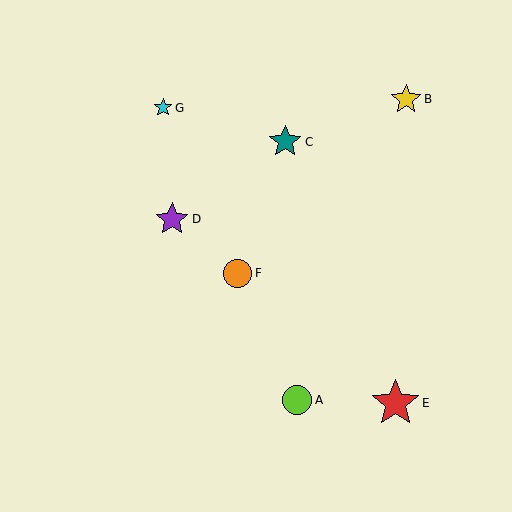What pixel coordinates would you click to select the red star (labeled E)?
Click at (395, 403) to select the red star E.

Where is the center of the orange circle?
The center of the orange circle is at (238, 273).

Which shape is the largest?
The red star (labeled E) is the largest.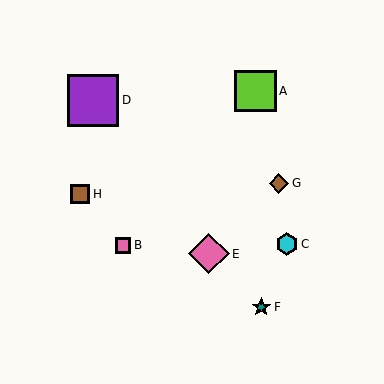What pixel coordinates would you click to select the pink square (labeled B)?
Click at (123, 245) to select the pink square B.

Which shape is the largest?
The purple square (labeled D) is the largest.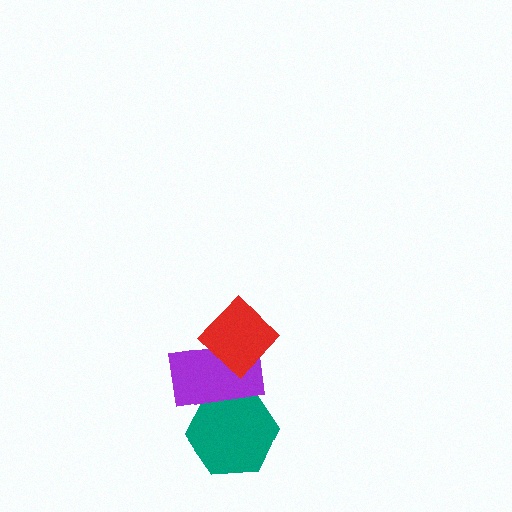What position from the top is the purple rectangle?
The purple rectangle is 2nd from the top.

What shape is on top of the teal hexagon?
The purple rectangle is on top of the teal hexagon.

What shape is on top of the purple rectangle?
The red diamond is on top of the purple rectangle.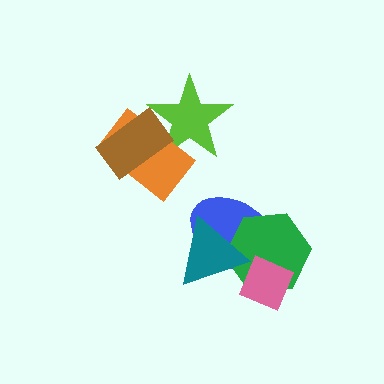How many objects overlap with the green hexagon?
3 objects overlap with the green hexagon.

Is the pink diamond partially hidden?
No, no other shape covers it.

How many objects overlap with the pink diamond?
3 objects overlap with the pink diamond.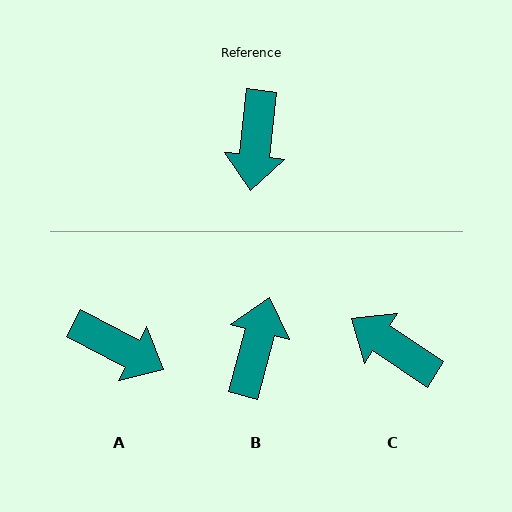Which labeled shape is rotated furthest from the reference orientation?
B, about 171 degrees away.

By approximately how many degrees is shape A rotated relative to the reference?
Approximately 69 degrees counter-clockwise.